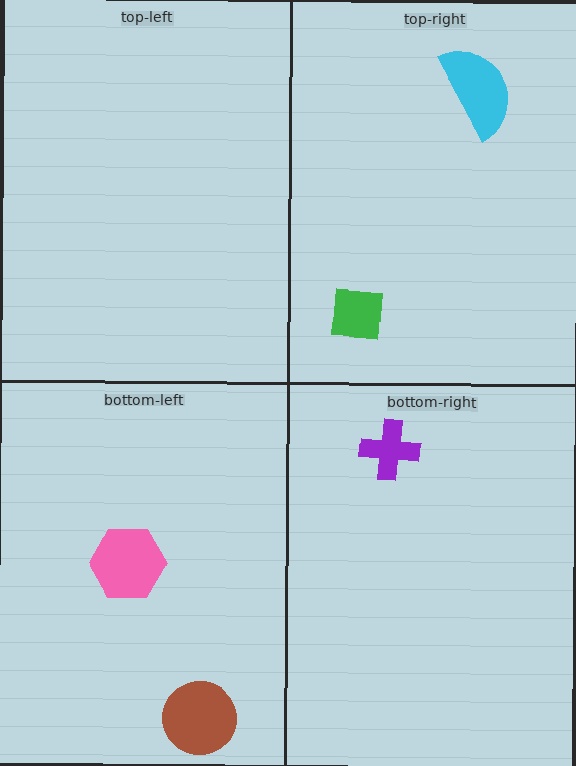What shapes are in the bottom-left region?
The pink hexagon, the brown circle.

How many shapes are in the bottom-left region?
2.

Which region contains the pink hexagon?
The bottom-left region.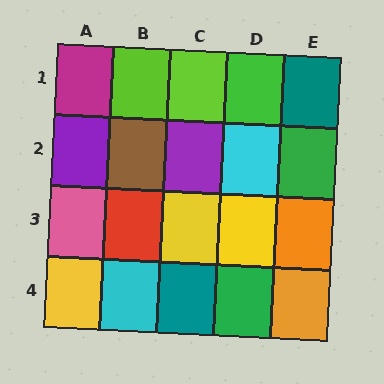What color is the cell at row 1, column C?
Lime.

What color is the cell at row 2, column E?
Green.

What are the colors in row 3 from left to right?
Pink, red, yellow, yellow, orange.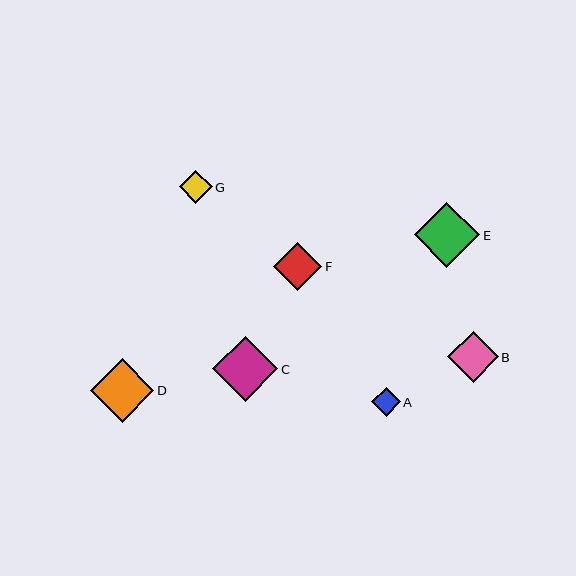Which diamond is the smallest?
Diamond A is the smallest with a size of approximately 29 pixels.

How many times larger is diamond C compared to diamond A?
Diamond C is approximately 2.3 times the size of diamond A.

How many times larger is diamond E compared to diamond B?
Diamond E is approximately 1.3 times the size of diamond B.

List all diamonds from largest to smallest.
From largest to smallest: E, C, D, B, F, G, A.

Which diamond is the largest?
Diamond E is the largest with a size of approximately 65 pixels.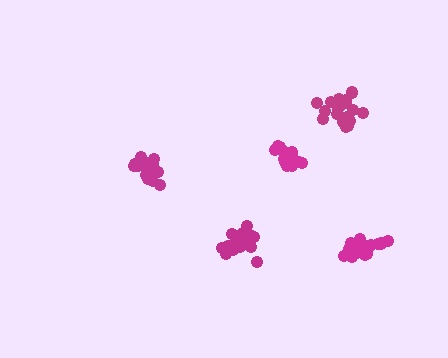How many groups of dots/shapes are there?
There are 5 groups.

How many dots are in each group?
Group 1: 19 dots, Group 2: 20 dots, Group 3: 17 dots, Group 4: 20 dots, Group 5: 20 dots (96 total).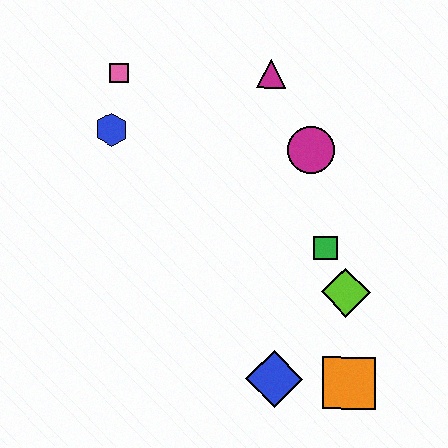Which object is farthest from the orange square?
The pink square is farthest from the orange square.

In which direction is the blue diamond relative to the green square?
The blue diamond is below the green square.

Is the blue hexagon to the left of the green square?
Yes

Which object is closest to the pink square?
The blue hexagon is closest to the pink square.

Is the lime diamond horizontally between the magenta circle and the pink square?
No